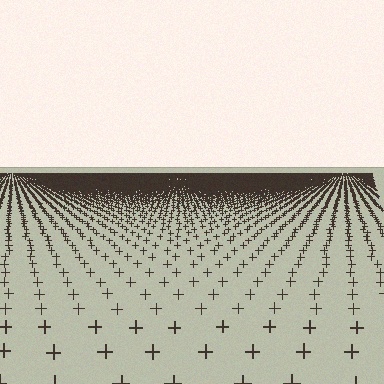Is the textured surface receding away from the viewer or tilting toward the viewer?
The surface is receding away from the viewer. Texture elements get smaller and denser toward the top.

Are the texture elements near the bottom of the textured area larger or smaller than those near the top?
Larger. Near the bottom, elements are closer to the viewer and appear at a bigger on-screen size.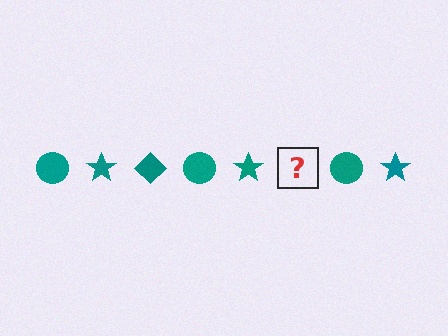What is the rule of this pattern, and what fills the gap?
The rule is that the pattern cycles through circle, star, diamond shapes in teal. The gap should be filled with a teal diamond.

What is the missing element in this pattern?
The missing element is a teal diamond.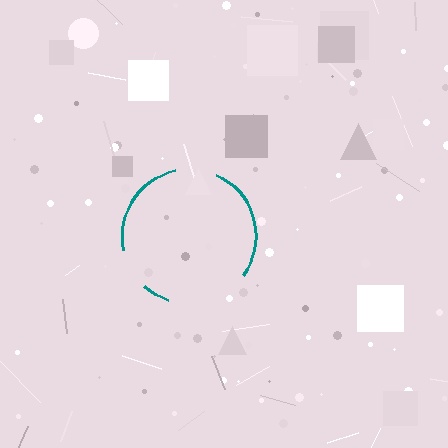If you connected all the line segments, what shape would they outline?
They would outline a circle.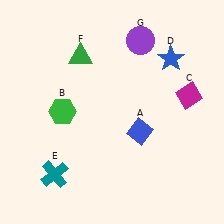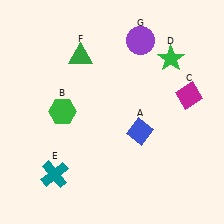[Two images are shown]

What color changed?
The star (D) changed from blue in Image 1 to green in Image 2.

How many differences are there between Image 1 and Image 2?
There is 1 difference between the two images.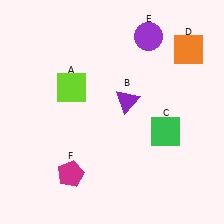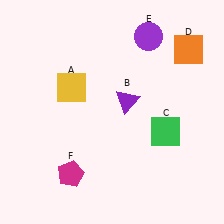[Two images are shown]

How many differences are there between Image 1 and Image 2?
There is 1 difference between the two images.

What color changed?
The square (A) changed from lime in Image 1 to yellow in Image 2.